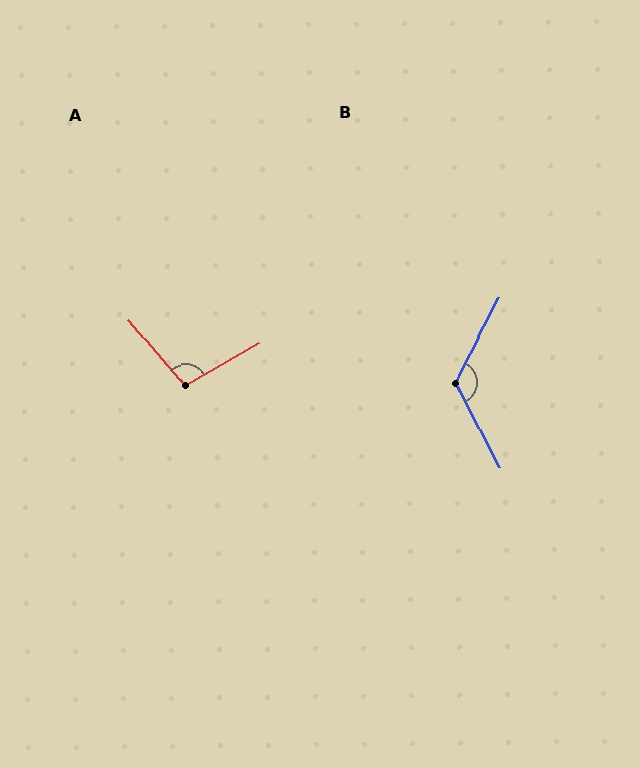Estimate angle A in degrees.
Approximately 100 degrees.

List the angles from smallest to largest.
A (100°), B (125°).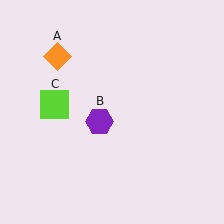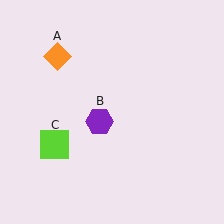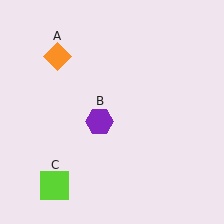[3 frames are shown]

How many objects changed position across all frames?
1 object changed position: lime square (object C).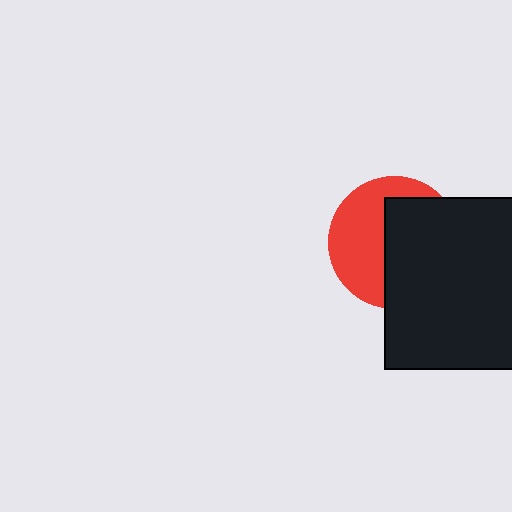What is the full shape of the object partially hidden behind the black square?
The partially hidden object is a red circle.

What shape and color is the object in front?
The object in front is a black square.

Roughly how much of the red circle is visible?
About half of it is visible (roughly 46%).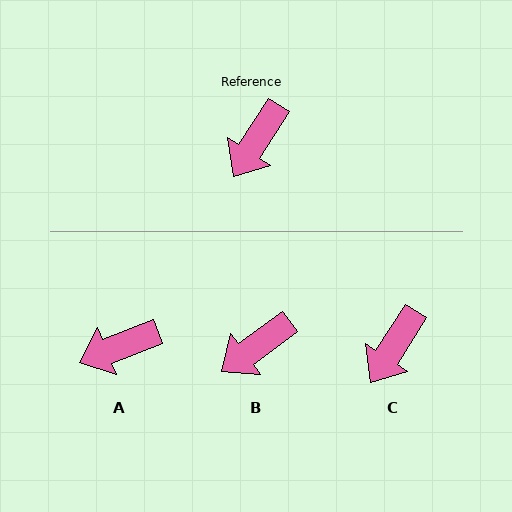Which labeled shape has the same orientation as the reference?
C.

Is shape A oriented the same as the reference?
No, it is off by about 36 degrees.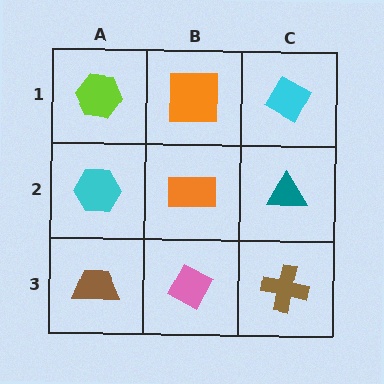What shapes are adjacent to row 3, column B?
An orange rectangle (row 2, column B), a brown trapezoid (row 3, column A), a brown cross (row 3, column C).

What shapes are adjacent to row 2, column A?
A lime hexagon (row 1, column A), a brown trapezoid (row 3, column A), an orange rectangle (row 2, column B).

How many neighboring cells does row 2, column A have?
3.